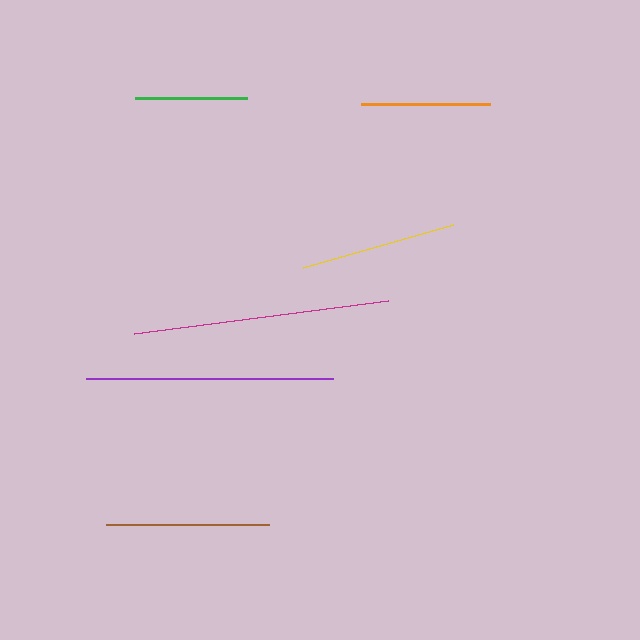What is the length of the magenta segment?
The magenta segment is approximately 257 pixels long.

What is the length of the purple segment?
The purple segment is approximately 247 pixels long.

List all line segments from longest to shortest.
From longest to shortest: magenta, purple, brown, yellow, orange, green.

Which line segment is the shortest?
The green line is the shortest at approximately 113 pixels.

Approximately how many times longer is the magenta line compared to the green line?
The magenta line is approximately 2.3 times the length of the green line.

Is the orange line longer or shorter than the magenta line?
The magenta line is longer than the orange line.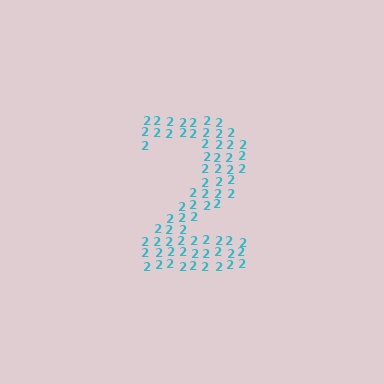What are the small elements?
The small elements are digit 2's.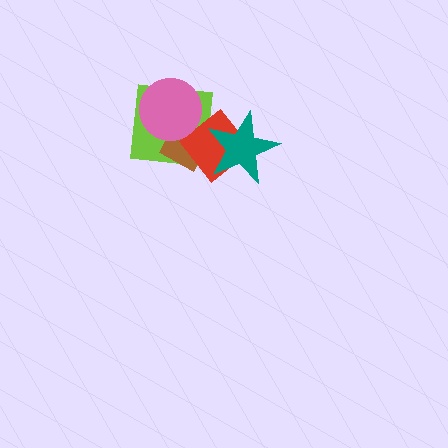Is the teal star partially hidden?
No, no other shape covers it.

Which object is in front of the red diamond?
The teal star is in front of the red diamond.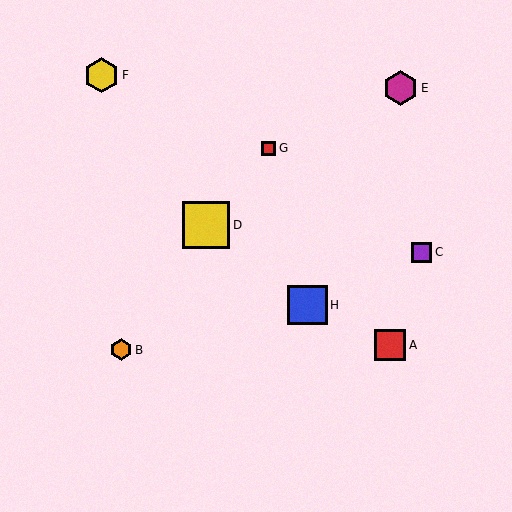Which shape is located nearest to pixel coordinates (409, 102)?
The magenta hexagon (labeled E) at (401, 88) is nearest to that location.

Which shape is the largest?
The yellow square (labeled D) is the largest.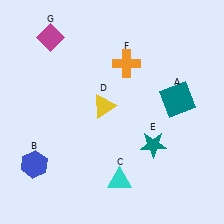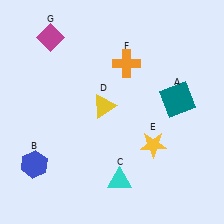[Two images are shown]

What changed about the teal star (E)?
In Image 1, E is teal. In Image 2, it changed to yellow.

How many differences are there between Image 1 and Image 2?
There is 1 difference between the two images.